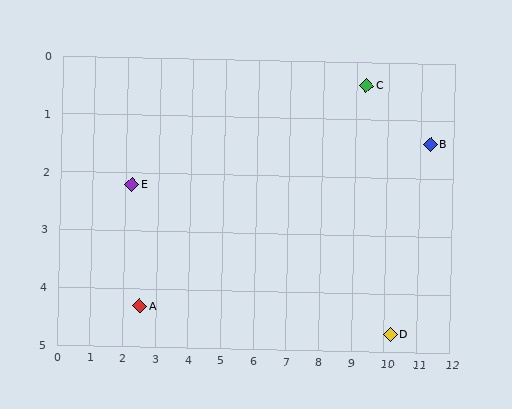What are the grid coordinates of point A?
Point A is at approximately (2.5, 4.3).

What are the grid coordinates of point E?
Point E is at approximately (2.2, 2.2).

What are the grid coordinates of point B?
Point B is at approximately (11.3, 1.4).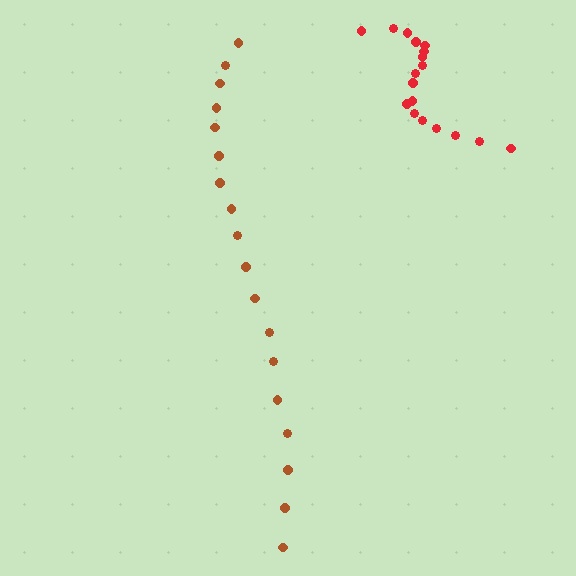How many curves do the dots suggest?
There are 2 distinct paths.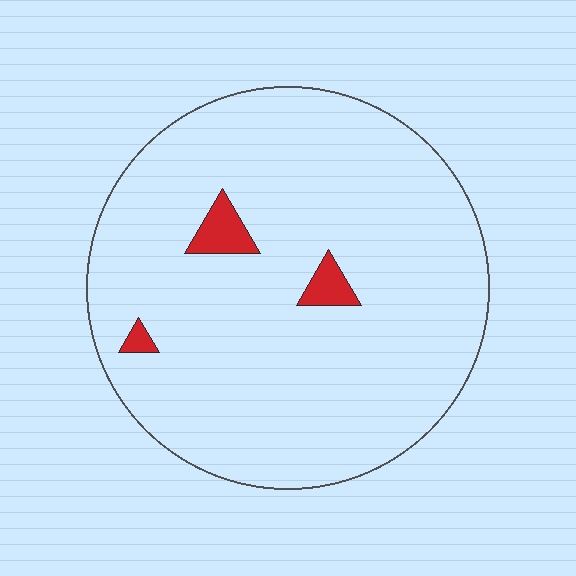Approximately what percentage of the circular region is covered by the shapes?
Approximately 5%.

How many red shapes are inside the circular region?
3.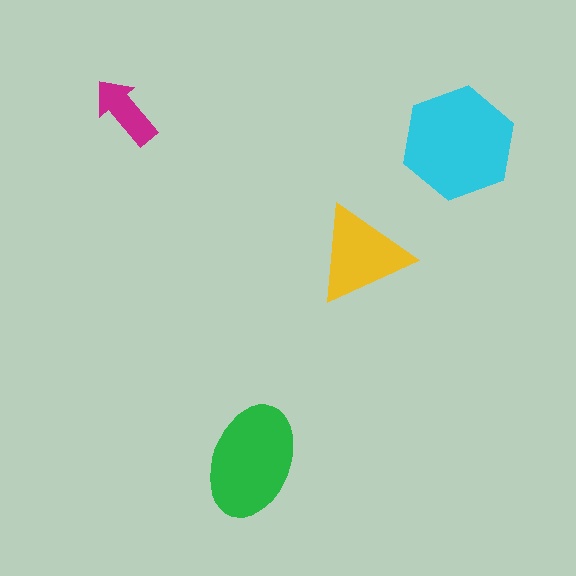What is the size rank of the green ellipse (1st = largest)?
2nd.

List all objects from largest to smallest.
The cyan hexagon, the green ellipse, the yellow triangle, the magenta arrow.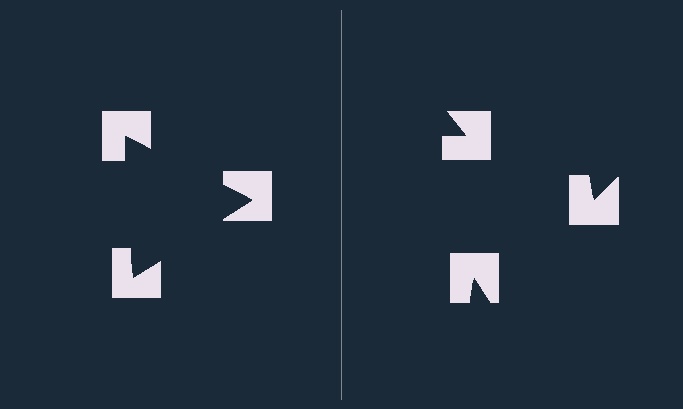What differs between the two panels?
The notched squares are positioned identically on both sides; only the wedge orientations differ. On the left they align to a triangle; on the right they are misaligned.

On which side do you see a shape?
An illusory triangle appears on the left side. On the right side the wedge cuts are rotated, so no coherent shape forms.